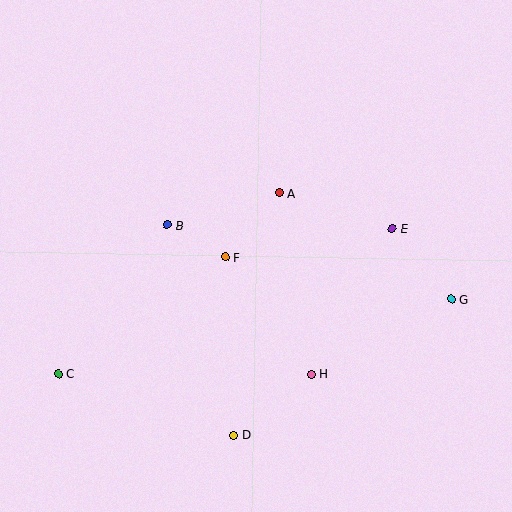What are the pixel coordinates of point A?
Point A is at (279, 193).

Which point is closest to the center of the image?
Point F at (225, 257) is closest to the center.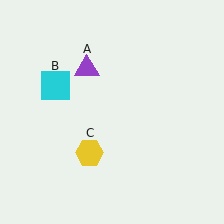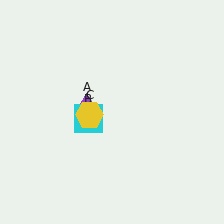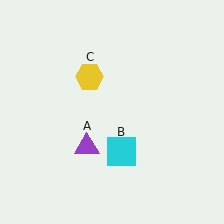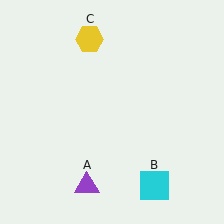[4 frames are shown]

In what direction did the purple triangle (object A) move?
The purple triangle (object A) moved down.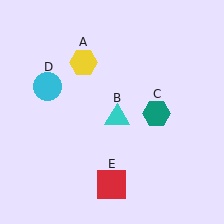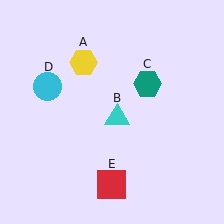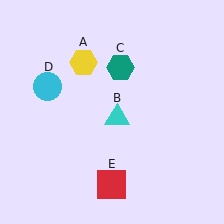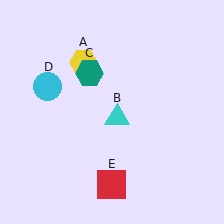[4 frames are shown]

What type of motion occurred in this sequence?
The teal hexagon (object C) rotated counterclockwise around the center of the scene.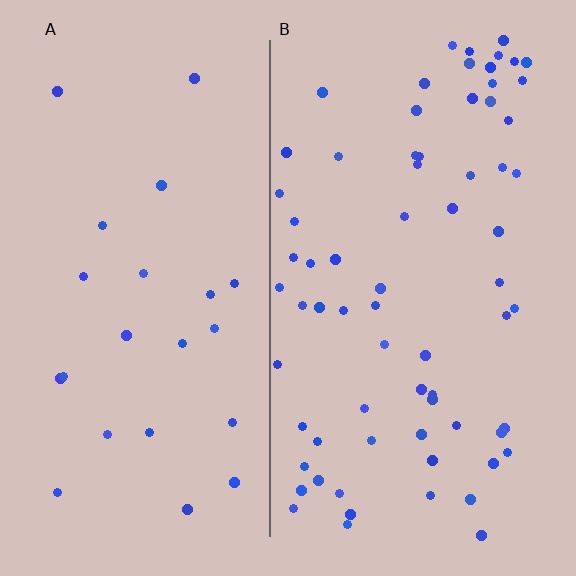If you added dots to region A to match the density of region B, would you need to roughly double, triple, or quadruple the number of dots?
Approximately triple.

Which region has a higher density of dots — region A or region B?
B (the right).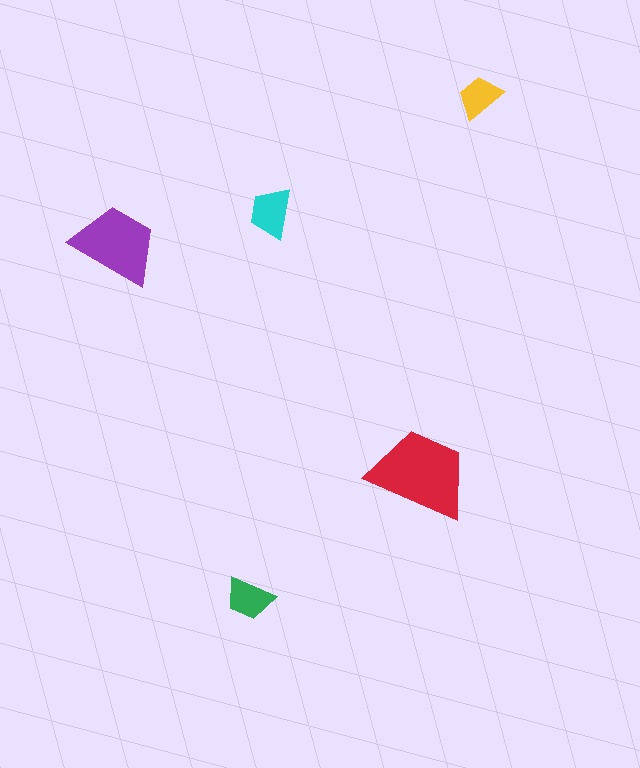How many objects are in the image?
There are 5 objects in the image.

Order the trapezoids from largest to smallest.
the red one, the purple one, the cyan one, the green one, the yellow one.